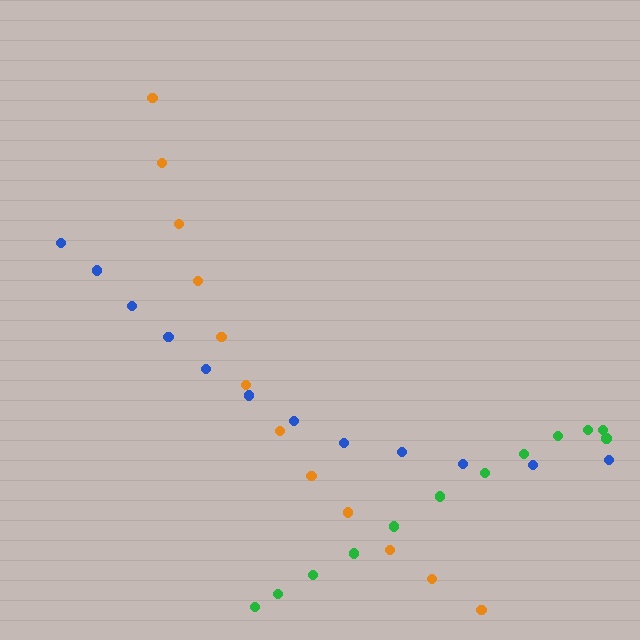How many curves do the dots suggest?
There are 3 distinct paths.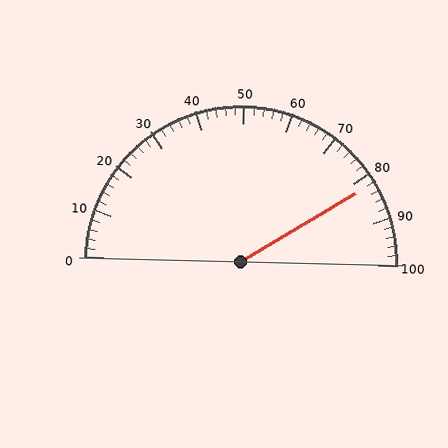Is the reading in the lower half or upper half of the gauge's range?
The reading is in the upper half of the range (0 to 100).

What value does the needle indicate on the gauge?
The needle indicates approximately 82.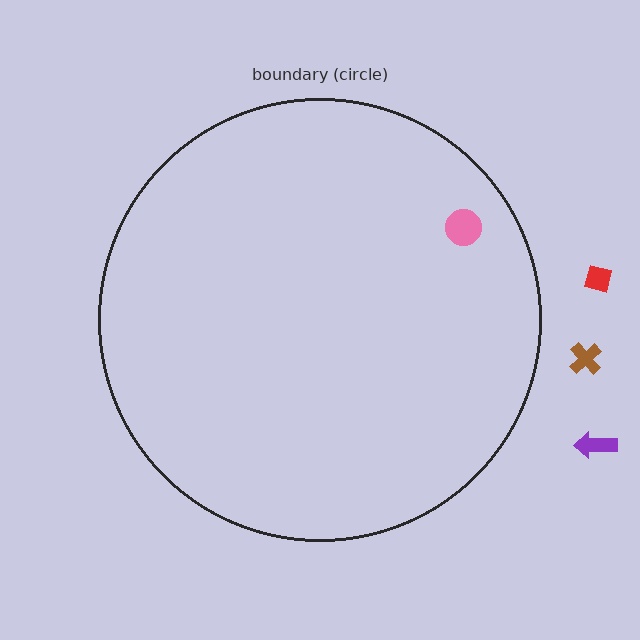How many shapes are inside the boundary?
1 inside, 3 outside.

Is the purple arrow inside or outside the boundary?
Outside.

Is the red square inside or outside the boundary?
Outside.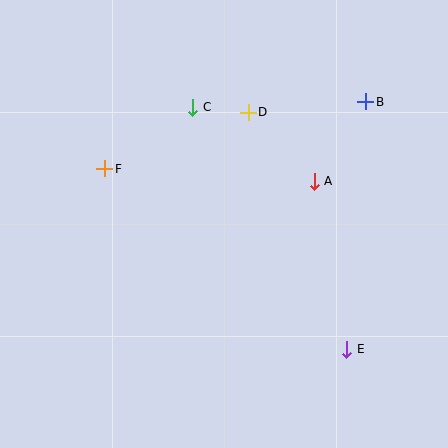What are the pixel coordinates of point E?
Point E is at (347, 349).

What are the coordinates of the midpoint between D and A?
The midpoint between D and A is at (281, 147).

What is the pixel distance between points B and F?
The distance between B and F is 269 pixels.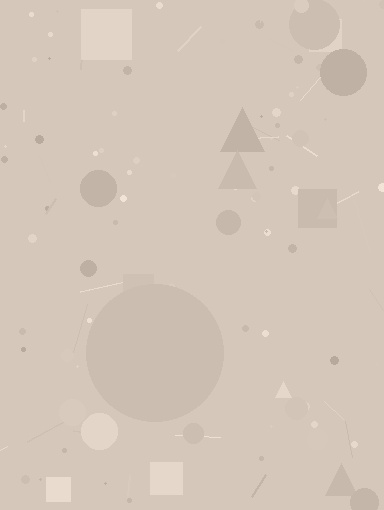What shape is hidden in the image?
A circle is hidden in the image.